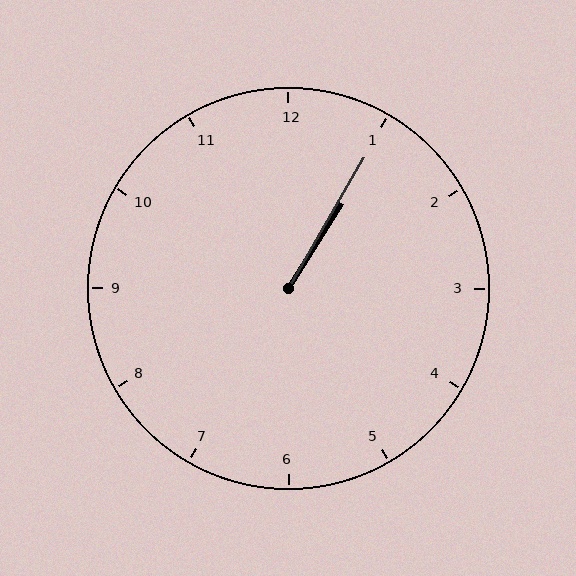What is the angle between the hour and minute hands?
Approximately 2 degrees.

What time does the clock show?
1:05.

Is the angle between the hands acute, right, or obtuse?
It is acute.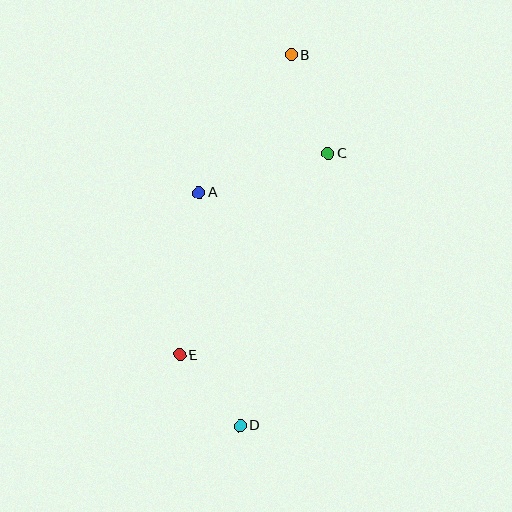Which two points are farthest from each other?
Points B and D are farthest from each other.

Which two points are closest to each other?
Points D and E are closest to each other.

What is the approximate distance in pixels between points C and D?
The distance between C and D is approximately 286 pixels.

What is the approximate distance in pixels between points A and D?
The distance between A and D is approximately 237 pixels.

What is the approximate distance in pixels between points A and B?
The distance between A and B is approximately 166 pixels.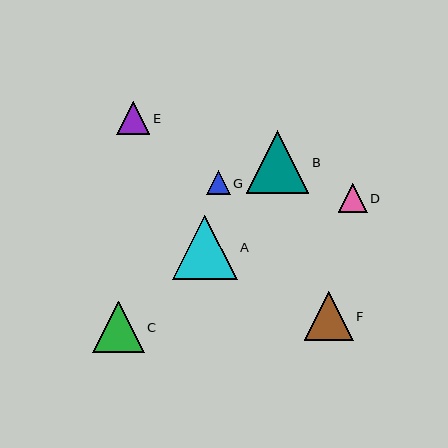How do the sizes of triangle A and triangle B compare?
Triangle A and triangle B are approximately the same size.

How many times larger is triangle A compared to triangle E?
Triangle A is approximately 2.0 times the size of triangle E.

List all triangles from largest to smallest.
From largest to smallest: A, B, C, F, E, D, G.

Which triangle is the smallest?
Triangle G is the smallest with a size of approximately 23 pixels.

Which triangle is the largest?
Triangle A is the largest with a size of approximately 65 pixels.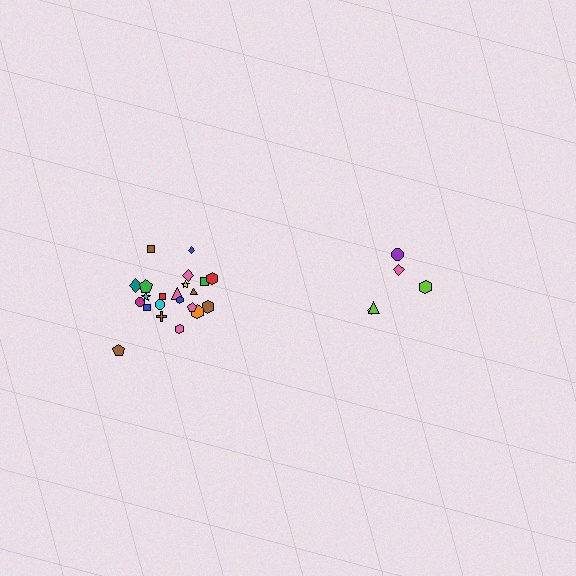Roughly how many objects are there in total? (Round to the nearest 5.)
Roughly 25 objects in total.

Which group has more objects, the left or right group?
The left group.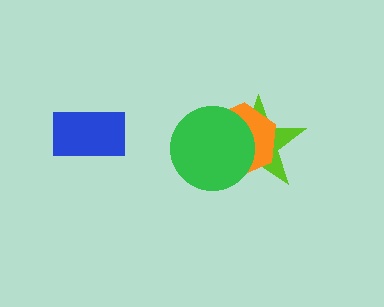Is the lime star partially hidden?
Yes, it is partially covered by another shape.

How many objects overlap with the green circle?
2 objects overlap with the green circle.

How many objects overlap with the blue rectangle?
0 objects overlap with the blue rectangle.